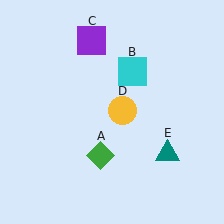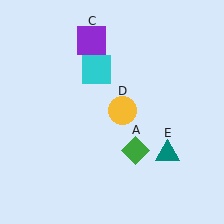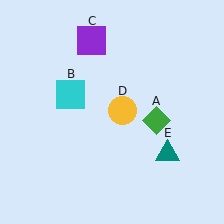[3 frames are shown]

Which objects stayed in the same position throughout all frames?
Purple square (object C) and yellow circle (object D) and teal triangle (object E) remained stationary.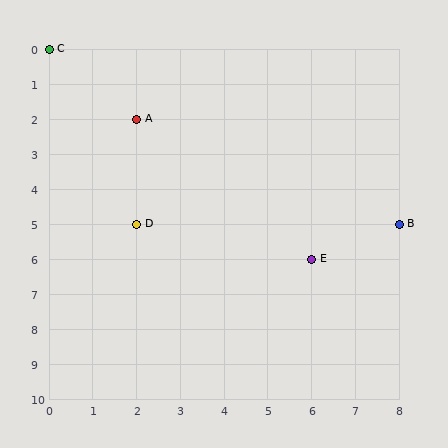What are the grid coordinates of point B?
Point B is at grid coordinates (8, 5).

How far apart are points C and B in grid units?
Points C and B are 8 columns and 5 rows apart (about 9.4 grid units diagonally).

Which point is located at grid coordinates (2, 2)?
Point A is at (2, 2).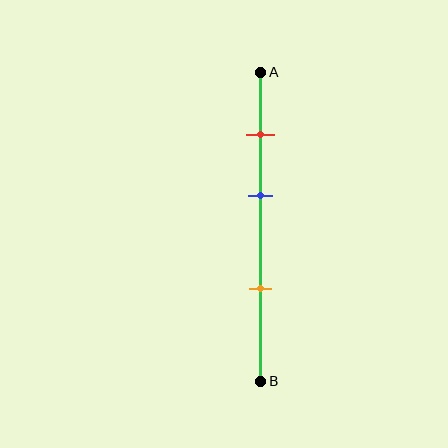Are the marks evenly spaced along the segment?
Yes, the marks are approximately evenly spaced.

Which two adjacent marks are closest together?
The red and blue marks are the closest adjacent pair.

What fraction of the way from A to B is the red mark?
The red mark is approximately 20% (0.2) of the way from A to B.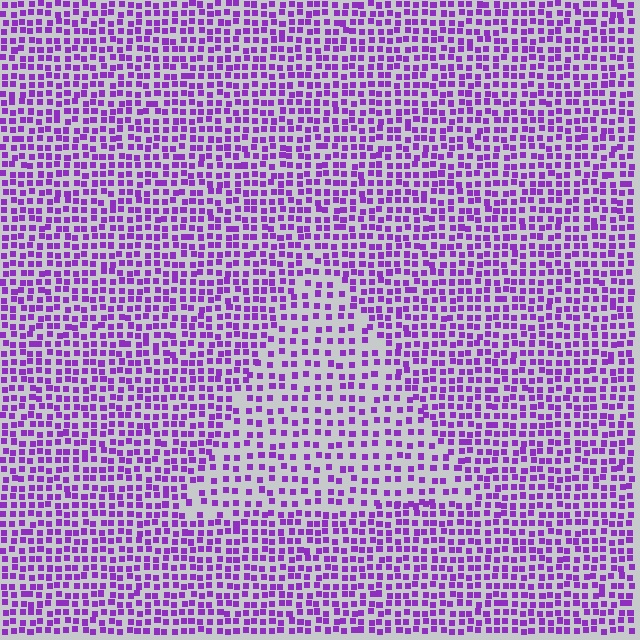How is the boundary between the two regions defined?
The boundary is defined by a change in element density (approximately 1.7x ratio). All elements are the same color, size, and shape.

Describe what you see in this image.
The image contains small purple elements arranged at two different densities. A triangle-shaped region is visible where the elements are less densely packed than the surrounding area.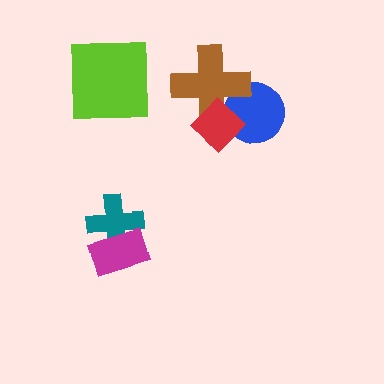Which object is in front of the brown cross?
The red diamond is in front of the brown cross.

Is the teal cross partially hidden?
Yes, it is partially covered by another shape.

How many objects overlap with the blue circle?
2 objects overlap with the blue circle.